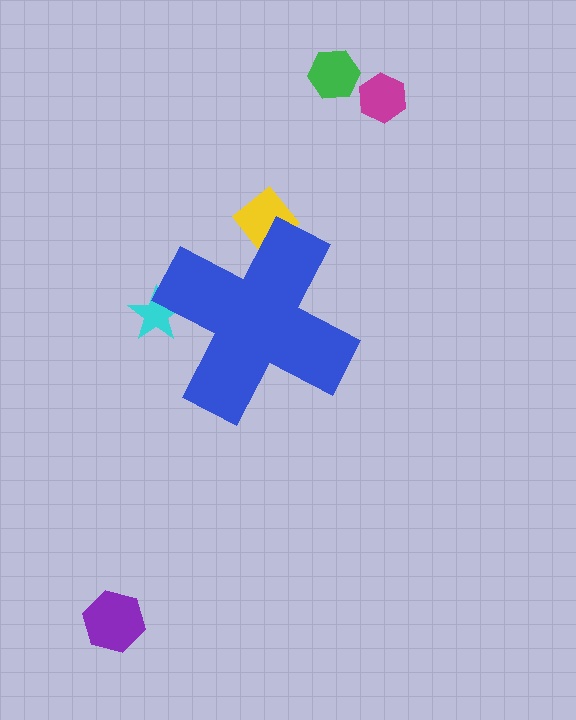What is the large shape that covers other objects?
A blue cross.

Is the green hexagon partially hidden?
No, the green hexagon is fully visible.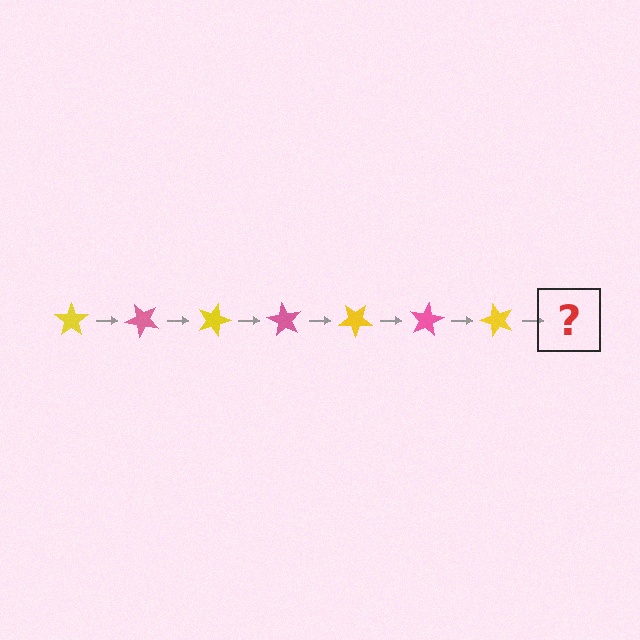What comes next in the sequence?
The next element should be a pink star, rotated 315 degrees from the start.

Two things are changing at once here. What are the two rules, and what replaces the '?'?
The two rules are that it rotates 45 degrees each step and the color cycles through yellow and pink. The '?' should be a pink star, rotated 315 degrees from the start.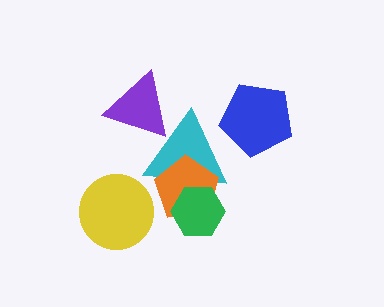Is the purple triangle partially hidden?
Yes, it is partially covered by another shape.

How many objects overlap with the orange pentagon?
2 objects overlap with the orange pentagon.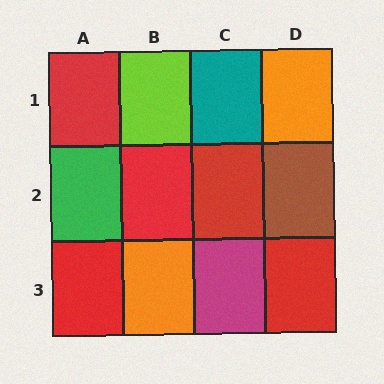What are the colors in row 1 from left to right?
Red, lime, teal, orange.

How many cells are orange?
2 cells are orange.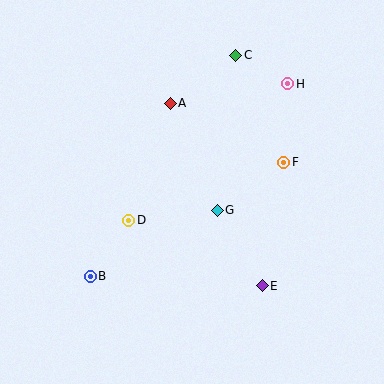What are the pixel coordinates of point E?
Point E is at (262, 286).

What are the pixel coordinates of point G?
Point G is at (217, 210).